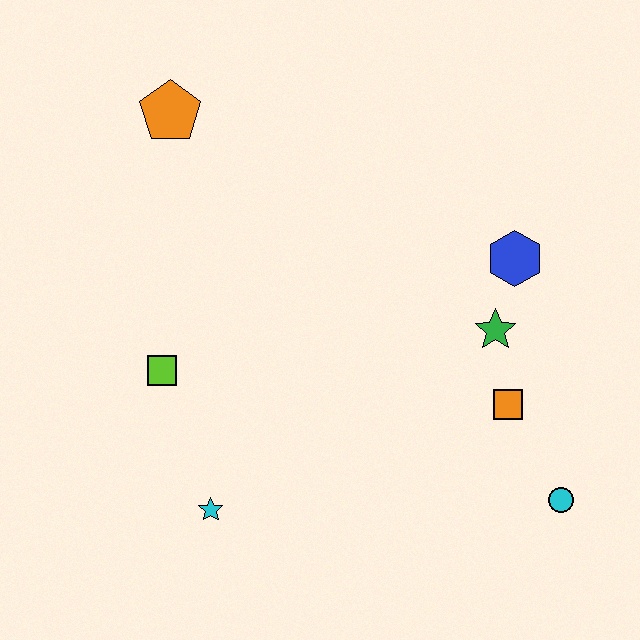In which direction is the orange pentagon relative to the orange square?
The orange pentagon is to the left of the orange square.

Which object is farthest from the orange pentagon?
The cyan circle is farthest from the orange pentagon.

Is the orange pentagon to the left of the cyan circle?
Yes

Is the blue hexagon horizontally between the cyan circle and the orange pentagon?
Yes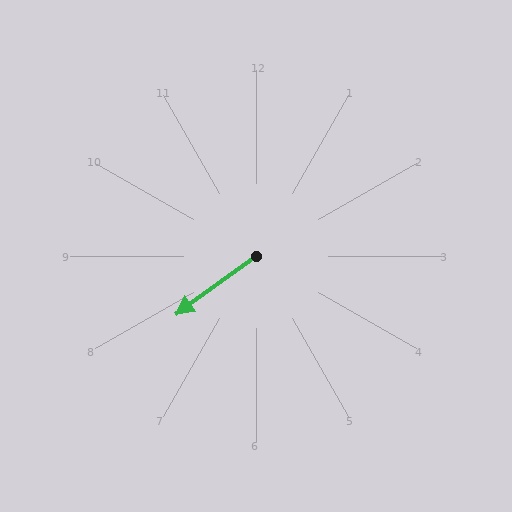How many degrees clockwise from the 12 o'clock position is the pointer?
Approximately 234 degrees.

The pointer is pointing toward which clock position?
Roughly 8 o'clock.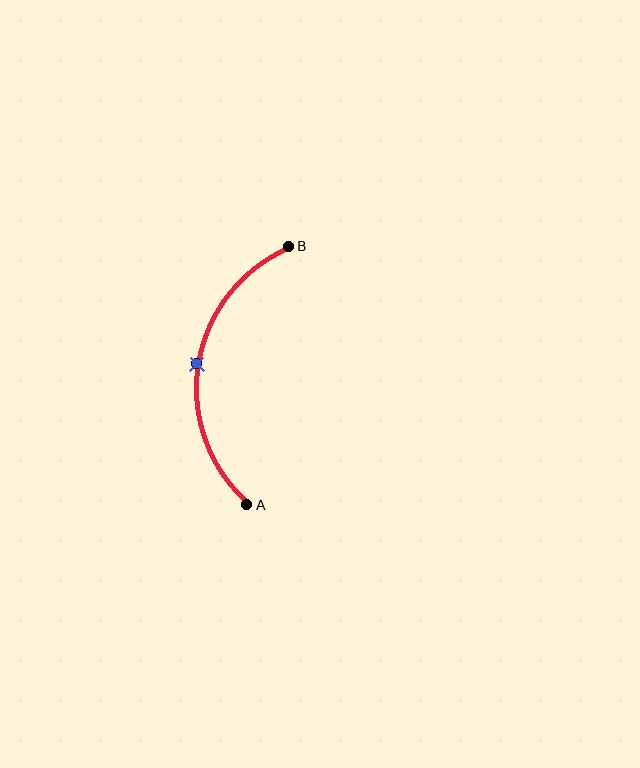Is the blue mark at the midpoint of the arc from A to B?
Yes. The blue mark lies on the arc at equal arc-length from both A and B — it is the arc midpoint.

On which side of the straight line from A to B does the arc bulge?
The arc bulges to the left of the straight line connecting A and B.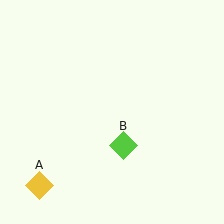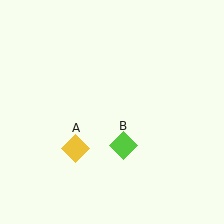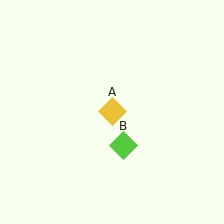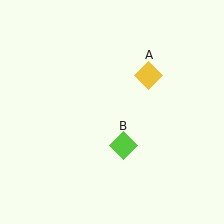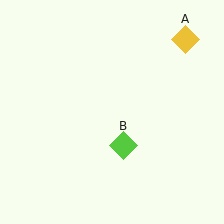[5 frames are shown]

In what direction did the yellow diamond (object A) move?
The yellow diamond (object A) moved up and to the right.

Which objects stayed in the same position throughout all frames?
Lime diamond (object B) remained stationary.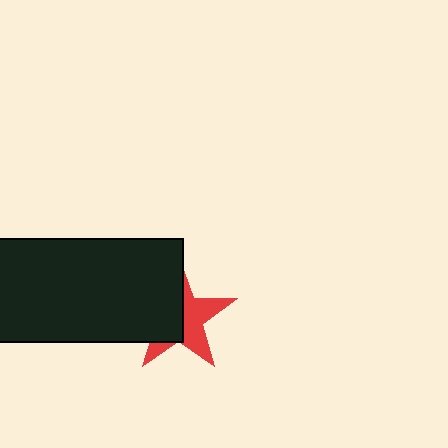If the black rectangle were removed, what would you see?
You would see the complete red star.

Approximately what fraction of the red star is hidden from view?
Roughly 51% of the red star is hidden behind the black rectangle.